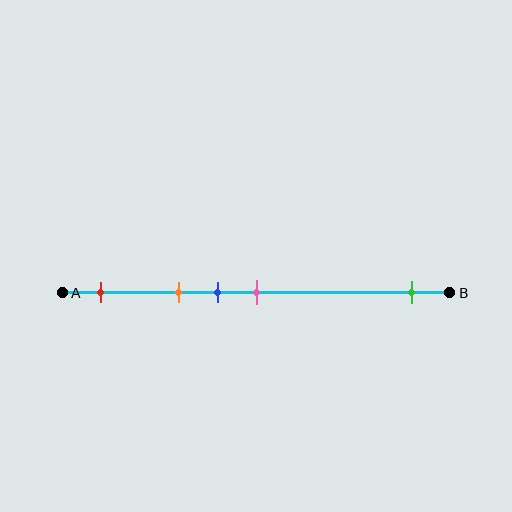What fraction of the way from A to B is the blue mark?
The blue mark is approximately 40% (0.4) of the way from A to B.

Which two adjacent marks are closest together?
The blue and pink marks are the closest adjacent pair.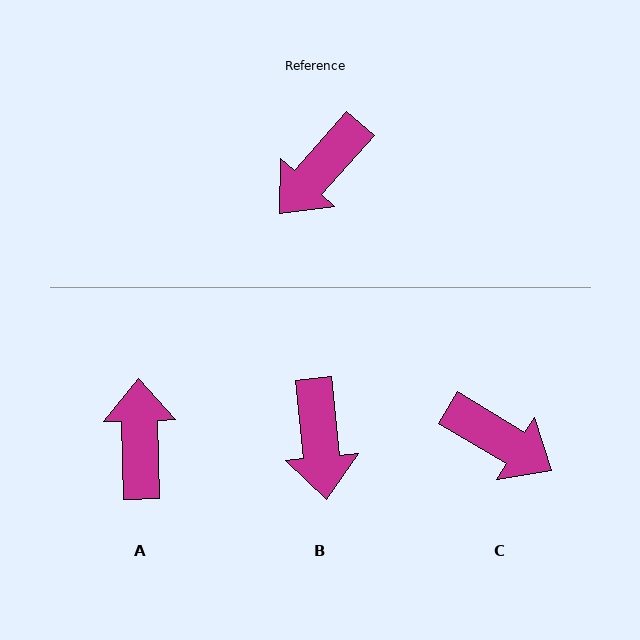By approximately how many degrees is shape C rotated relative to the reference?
Approximately 101 degrees counter-clockwise.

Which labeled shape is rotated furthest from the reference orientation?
A, about 137 degrees away.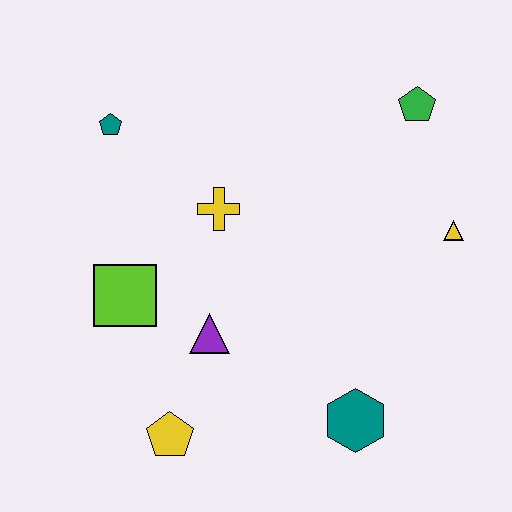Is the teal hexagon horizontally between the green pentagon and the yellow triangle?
No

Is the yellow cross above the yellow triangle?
Yes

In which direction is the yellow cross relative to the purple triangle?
The yellow cross is above the purple triangle.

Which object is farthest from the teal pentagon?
The teal hexagon is farthest from the teal pentagon.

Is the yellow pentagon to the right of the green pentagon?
No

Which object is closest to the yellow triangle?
The green pentagon is closest to the yellow triangle.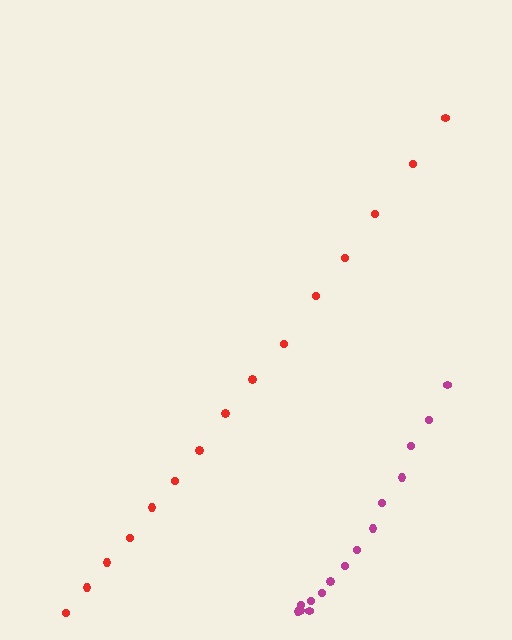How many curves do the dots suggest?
There are 2 distinct paths.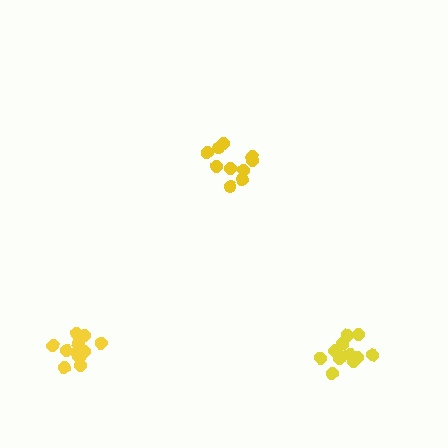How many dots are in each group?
Group 1: 14 dots, Group 2: 10 dots, Group 3: 12 dots (36 total).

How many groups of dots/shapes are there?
There are 3 groups.